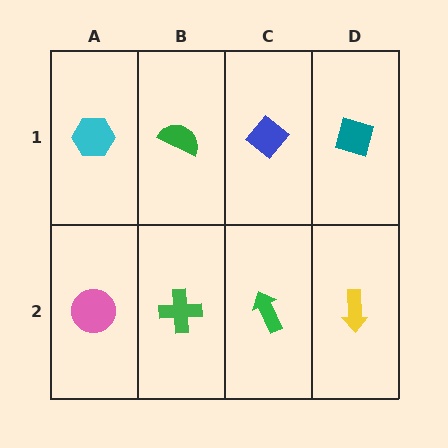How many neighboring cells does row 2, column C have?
3.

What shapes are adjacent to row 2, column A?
A cyan hexagon (row 1, column A), a green cross (row 2, column B).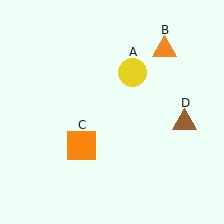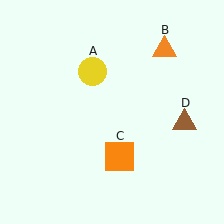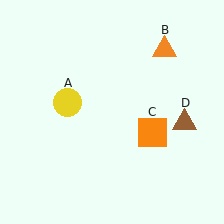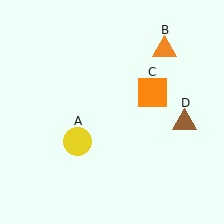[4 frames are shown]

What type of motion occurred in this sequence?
The yellow circle (object A), orange square (object C) rotated counterclockwise around the center of the scene.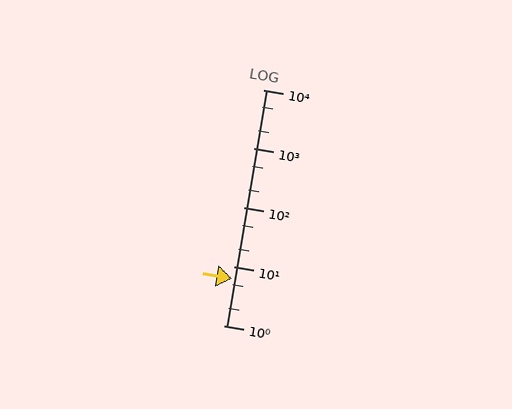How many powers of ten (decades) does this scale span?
The scale spans 4 decades, from 1 to 10000.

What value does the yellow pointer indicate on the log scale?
The pointer indicates approximately 6.3.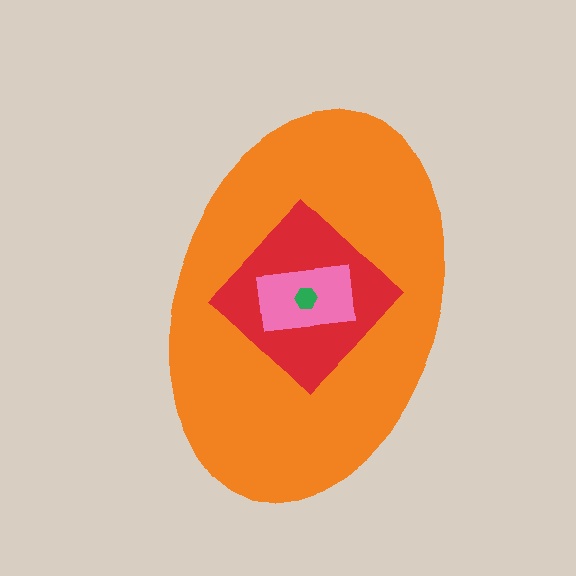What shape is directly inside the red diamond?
The pink rectangle.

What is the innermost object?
The green hexagon.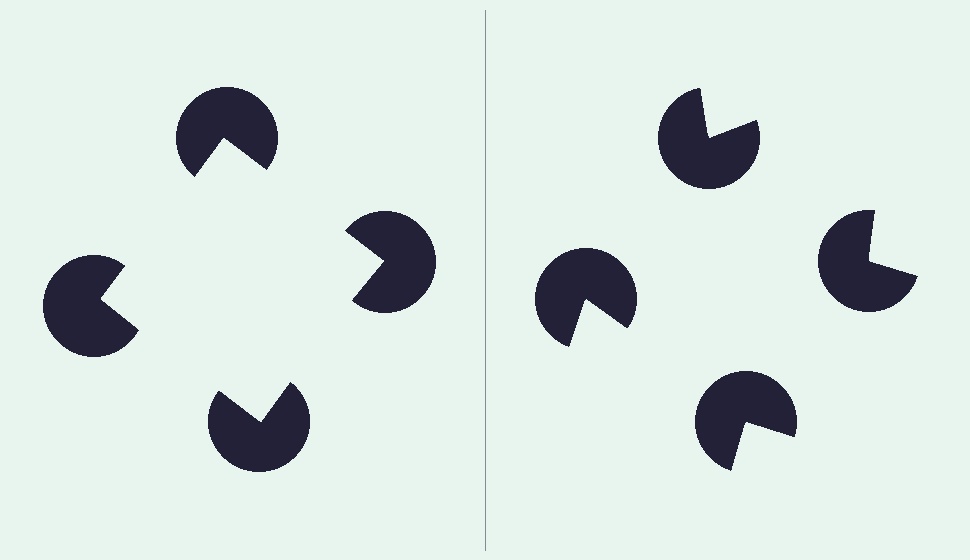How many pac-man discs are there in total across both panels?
8 — 4 on each side.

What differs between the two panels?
The pac-man discs are positioned identically on both sides; only the wedge orientations differ. On the left they align to a square; on the right they are misaligned.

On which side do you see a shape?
An illusory square appears on the left side. On the right side the wedge cuts are rotated, so no coherent shape forms.